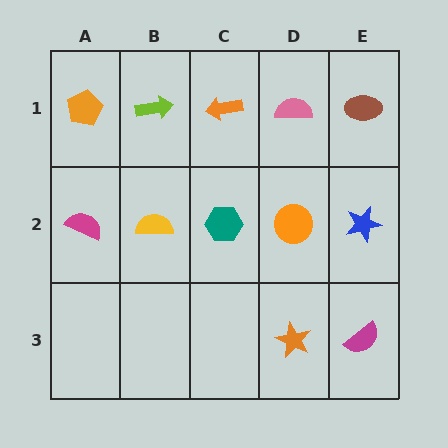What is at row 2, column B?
A yellow semicircle.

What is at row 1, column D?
A pink semicircle.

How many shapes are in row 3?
2 shapes.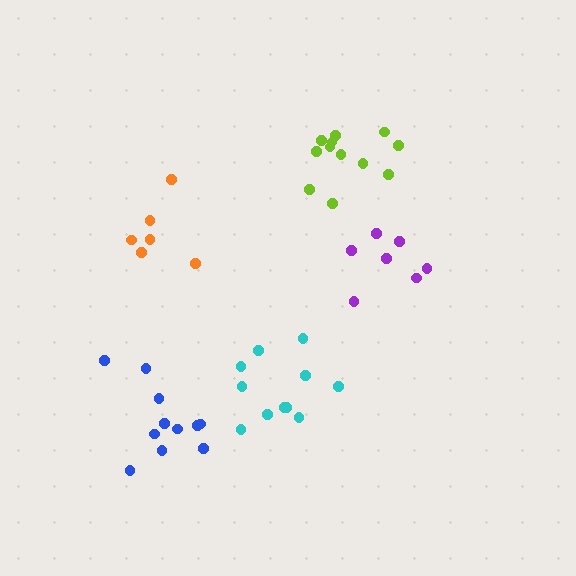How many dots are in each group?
Group 1: 11 dots, Group 2: 12 dots, Group 3: 11 dots, Group 4: 6 dots, Group 5: 7 dots (47 total).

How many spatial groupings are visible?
There are 5 spatial groupings.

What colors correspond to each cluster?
The clusters are colored: cyan, lime, blue, orange, purple.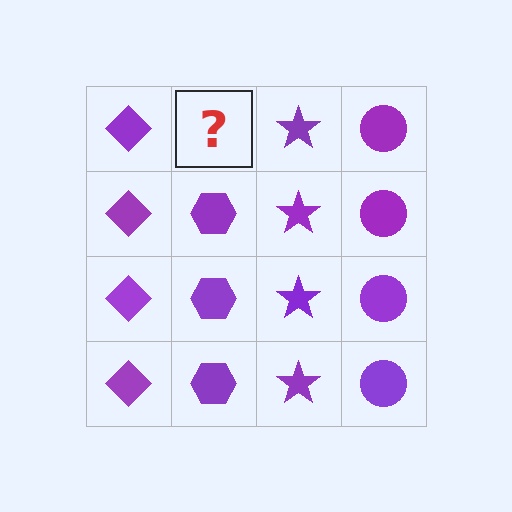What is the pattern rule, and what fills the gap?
The rule is that each column has a consistent shape. The gap should be filled with a purple hexagon.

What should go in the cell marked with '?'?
The missing cell should contain a purple hexagon.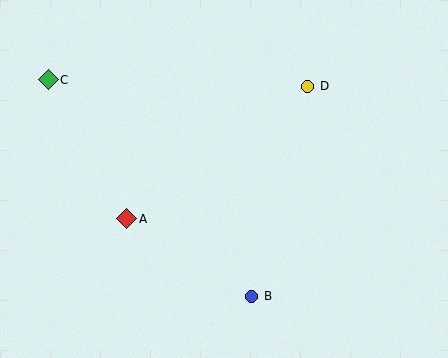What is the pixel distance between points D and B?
The distance between D and B is 217 pixels.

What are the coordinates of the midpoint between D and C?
The midpoint between D and C is at (178, 83).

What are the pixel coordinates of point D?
Point D is at (308, 86).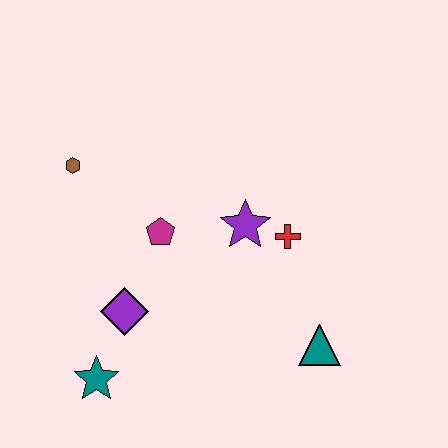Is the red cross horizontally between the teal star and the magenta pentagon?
No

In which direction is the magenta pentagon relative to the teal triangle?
The magenta pentagon is to the left of the teal triangle.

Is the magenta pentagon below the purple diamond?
No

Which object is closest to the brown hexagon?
The magenta pentagon is closest to the brown hexagon.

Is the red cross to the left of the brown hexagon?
No